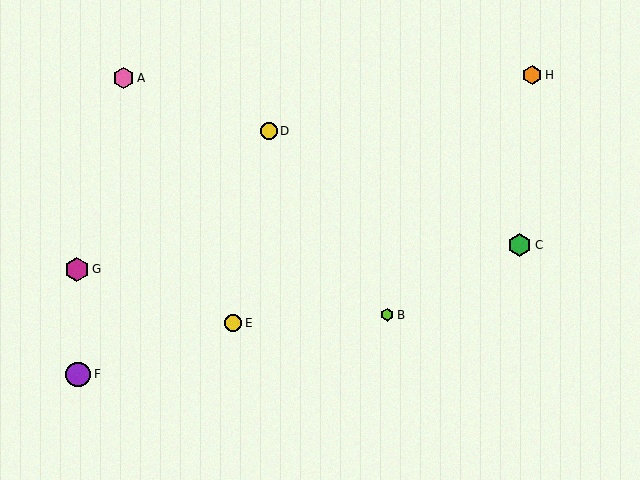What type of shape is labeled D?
Shape D is a yellow circle.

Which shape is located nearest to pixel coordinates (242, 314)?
The yellow circle (labeled E) at (233, 323) is nearest to that location.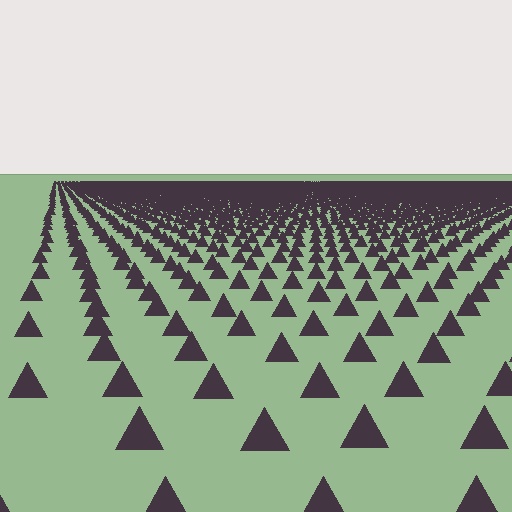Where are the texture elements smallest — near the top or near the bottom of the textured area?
Near the top.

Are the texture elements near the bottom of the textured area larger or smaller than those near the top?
Larger. Near the bottom, elements are closer to the viewer and appear at a bigger on-screen size.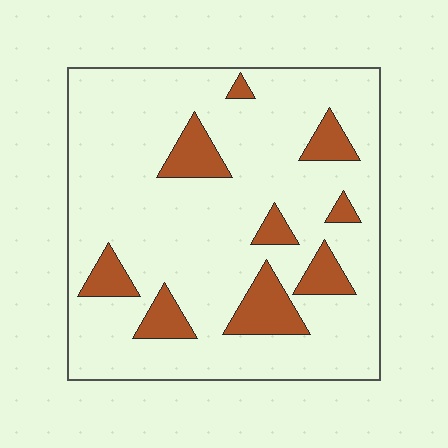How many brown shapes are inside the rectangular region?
9.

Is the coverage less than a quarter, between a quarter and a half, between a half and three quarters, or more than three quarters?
Less than a quarter.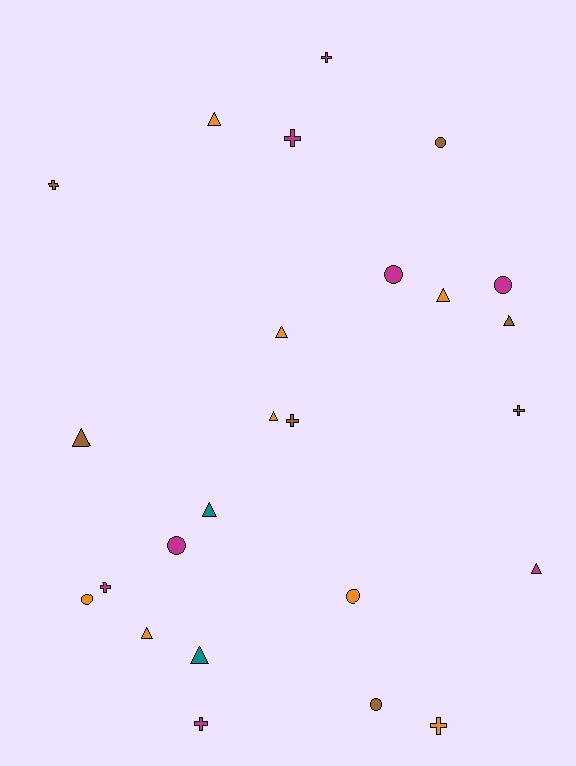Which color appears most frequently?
Orange, with 8 objects.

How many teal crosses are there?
There are no teal crosses.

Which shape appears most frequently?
Triangle, with 10 objects.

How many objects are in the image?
There are 25 objects.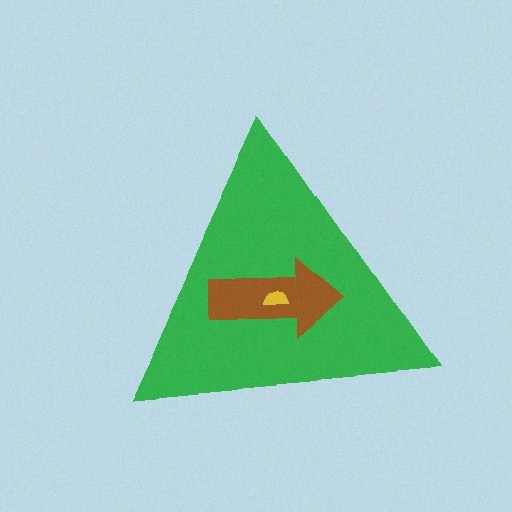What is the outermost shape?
The green triangle.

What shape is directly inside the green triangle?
The brown arrow.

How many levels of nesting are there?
3.